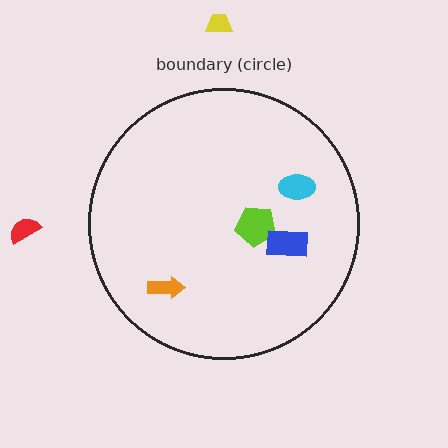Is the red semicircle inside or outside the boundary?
Outside.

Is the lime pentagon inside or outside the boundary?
Inside.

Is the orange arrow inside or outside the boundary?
Inside.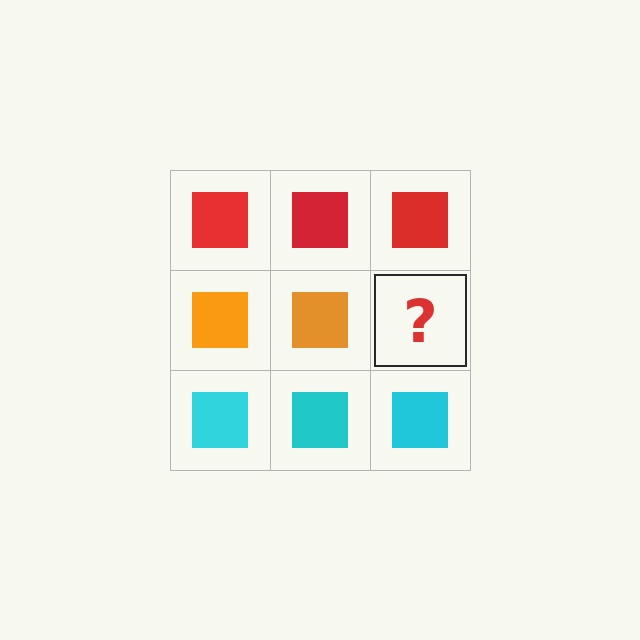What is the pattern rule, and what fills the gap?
The rule is that each row has a consistent color. The gap should be filled with an orange square.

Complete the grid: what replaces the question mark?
The question mark should be replaced with an orange square.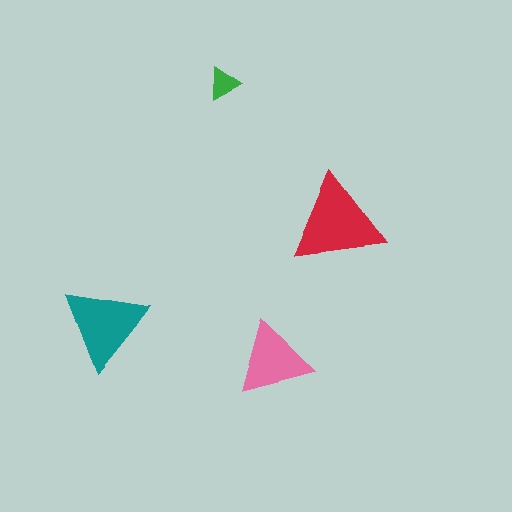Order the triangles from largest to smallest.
the red one, the teal one, the pink one, the green one.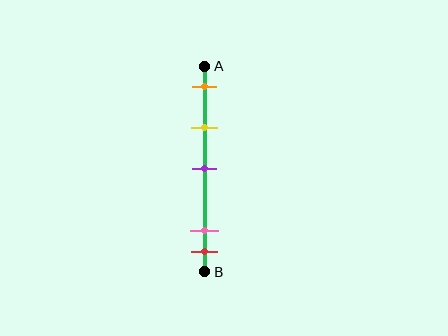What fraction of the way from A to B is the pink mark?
The pink mark is approximately 80% (0.8) of the way from A to B.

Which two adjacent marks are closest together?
The pink and red marks are the closest adjacent pair.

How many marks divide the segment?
There are 5 marks dividing the segment.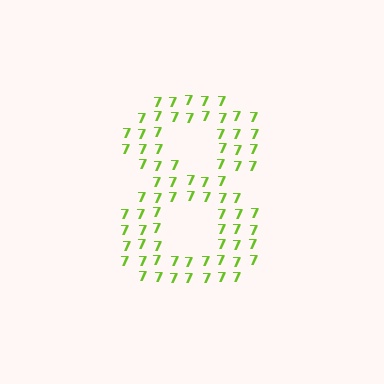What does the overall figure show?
The overall figure shows the digit 8.